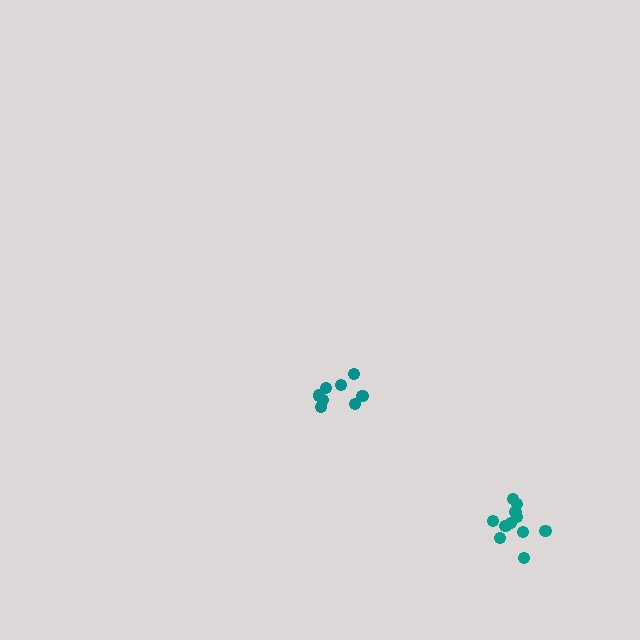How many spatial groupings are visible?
There are 2 spatial groupings.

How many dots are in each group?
Group 1: 11 dots, Group 2: 8 dots (19 total).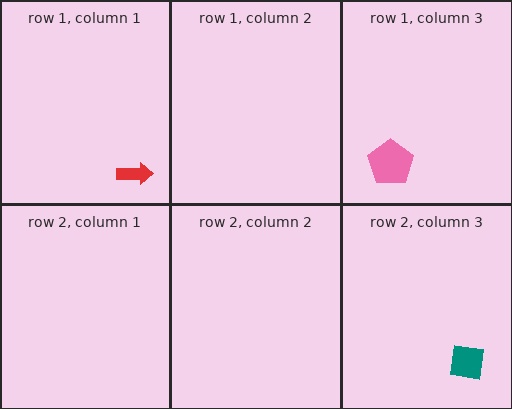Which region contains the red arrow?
The row 1, column 1 region.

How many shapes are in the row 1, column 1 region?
1.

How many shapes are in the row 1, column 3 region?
1.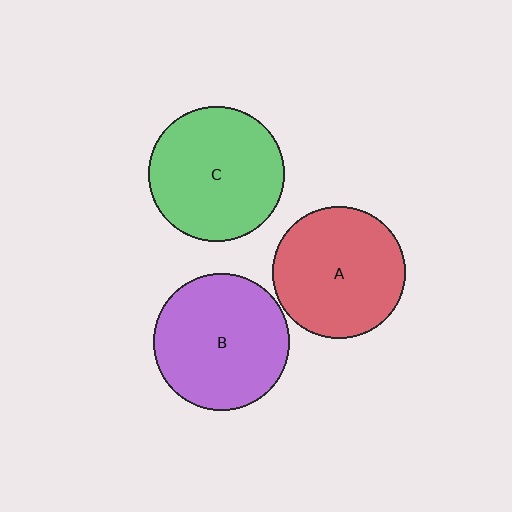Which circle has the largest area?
Circle B (purple).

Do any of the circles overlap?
No, none of the circles overlap.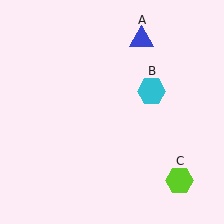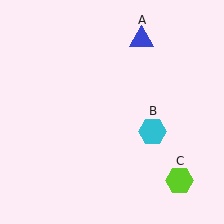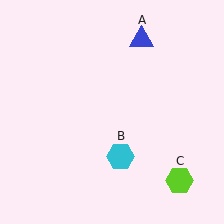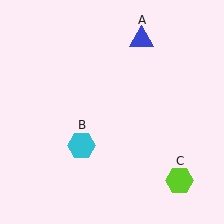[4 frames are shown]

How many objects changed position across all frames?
1 object changed position: cyan hexagon (object B).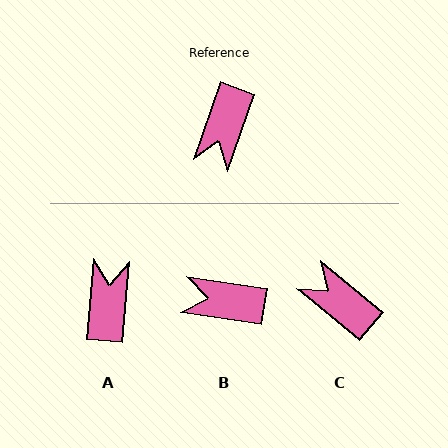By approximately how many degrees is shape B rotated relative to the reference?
Approximately 79 degrees clockwise.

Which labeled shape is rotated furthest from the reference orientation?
A, about 166 degrees away.